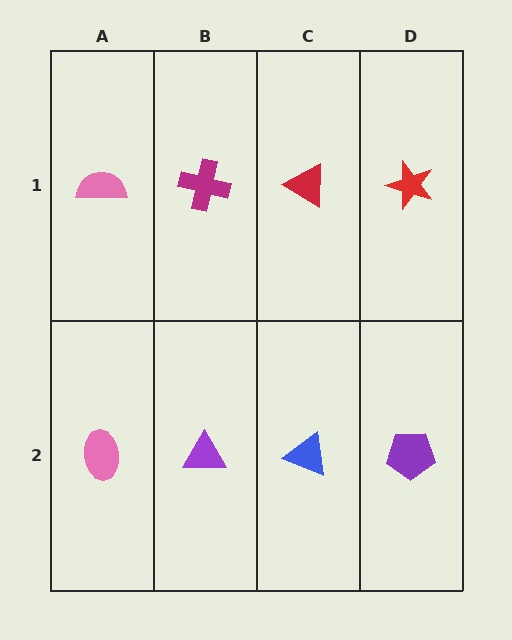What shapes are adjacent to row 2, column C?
A red triangle (row 1, column C), a purple triangle (row 2, column B), a purple pentagon (row 2, column D).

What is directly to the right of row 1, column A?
A magenta cross.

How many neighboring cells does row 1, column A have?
2.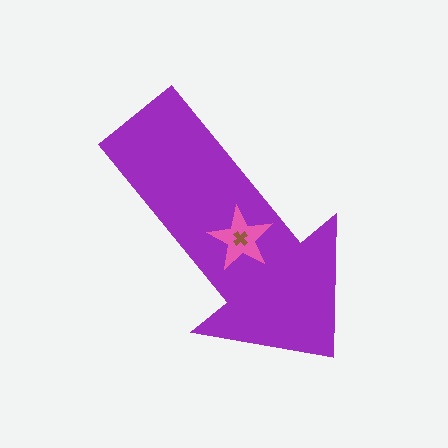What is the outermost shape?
The purple arrow.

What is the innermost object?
The brown cross.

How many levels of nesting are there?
3.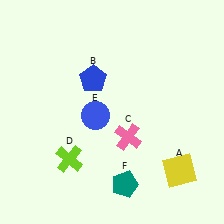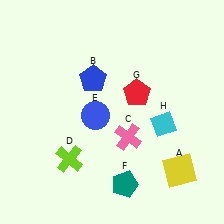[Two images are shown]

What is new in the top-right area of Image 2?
A red pentagon (G) was added in the top-right area of Image 2.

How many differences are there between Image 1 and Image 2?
There are 2 differences between the two images.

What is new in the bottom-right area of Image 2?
A cyan diamond (H) was added in the bottom-right area of Image 2.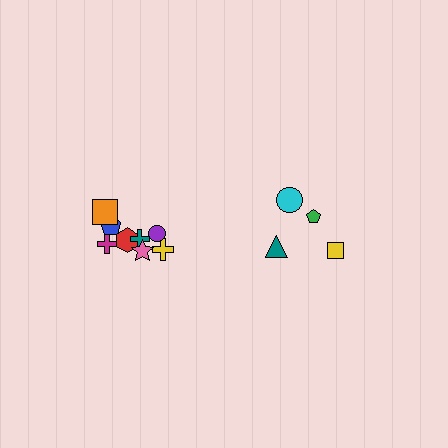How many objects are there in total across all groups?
There are 12 objects.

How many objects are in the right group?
There are 4 objects.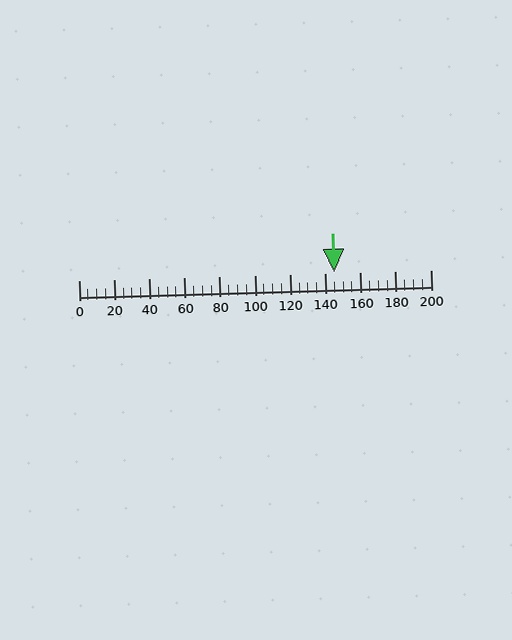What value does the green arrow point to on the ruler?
The green arrow points to approximately 145.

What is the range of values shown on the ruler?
The ruler shows values from 0 to 200.